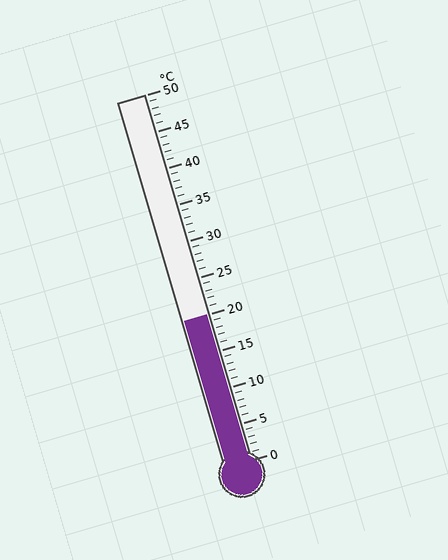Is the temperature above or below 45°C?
The temperature is below 45°C.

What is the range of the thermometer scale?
The thermometer scale ranges from 0°C to 50°C.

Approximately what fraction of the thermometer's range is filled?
The thermometer is filled to approximately 40% of its range.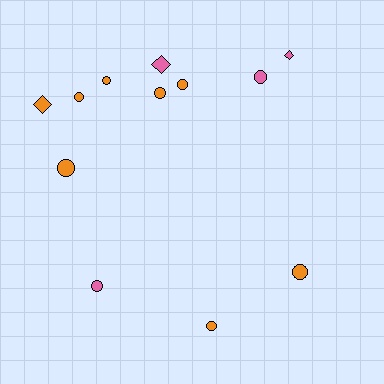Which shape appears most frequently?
Circle, with 9 objects.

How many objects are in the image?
There are 12 objects.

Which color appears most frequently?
Orange, with 8 objects.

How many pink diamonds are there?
There are 2 pink diamonds.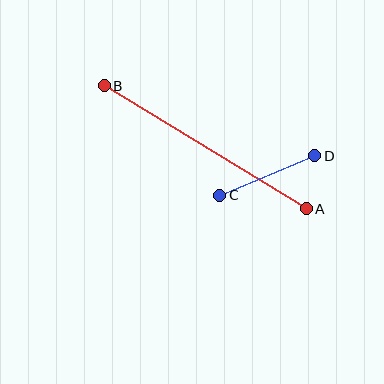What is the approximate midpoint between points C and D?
The midpoint is at approximately (267, 175) pixels.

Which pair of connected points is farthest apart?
Points A and B are farthest apart.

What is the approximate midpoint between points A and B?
The midpoint is at approximately (205, 147) pixels.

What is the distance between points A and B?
The distance is approximately 237 pixels.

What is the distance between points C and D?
The distance is approximately 103 pixels.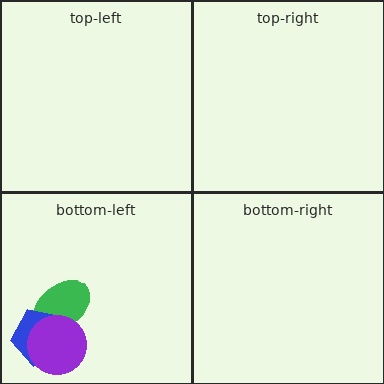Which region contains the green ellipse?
The bottom-left region.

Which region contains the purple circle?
The bottom-left region.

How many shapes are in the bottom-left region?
3.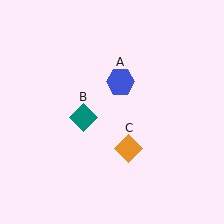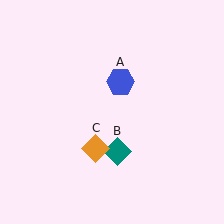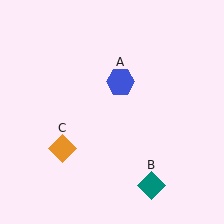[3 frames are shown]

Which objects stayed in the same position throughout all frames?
Blue hexagon (object A) remained stationary.